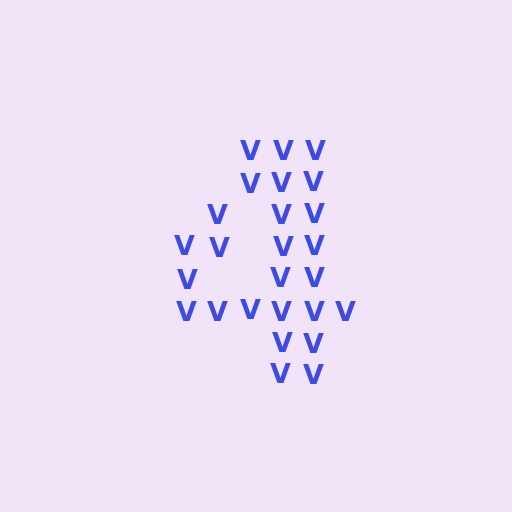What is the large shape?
The large shape is the digit 4.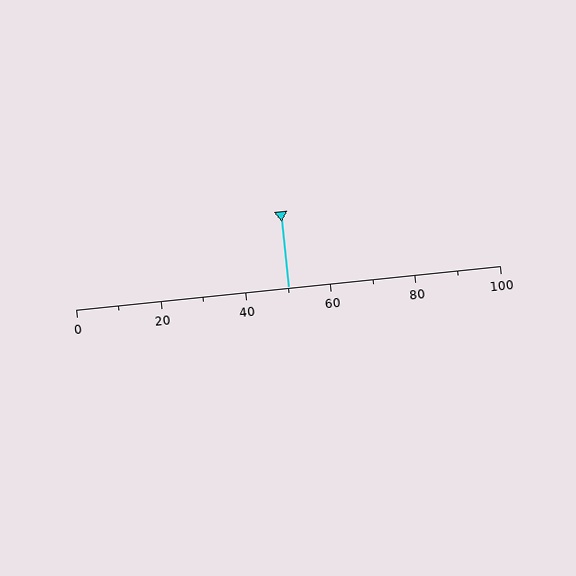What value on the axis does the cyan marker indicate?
The marker indicates approximately 50.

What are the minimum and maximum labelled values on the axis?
The axis runs from 0 to 100.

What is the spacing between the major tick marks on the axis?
The major ticks are spaced 20 apart.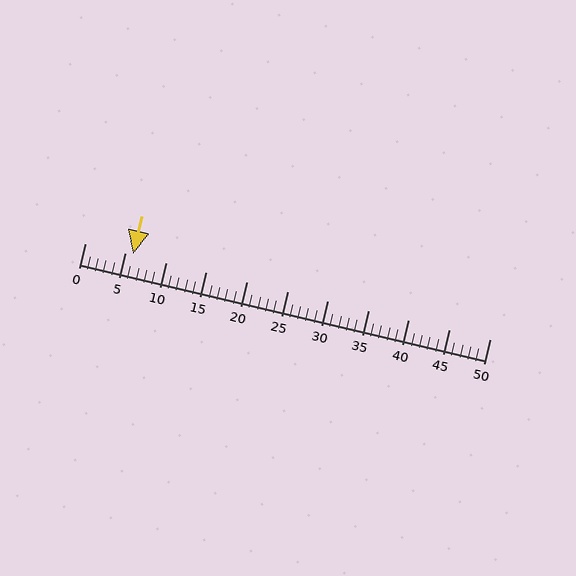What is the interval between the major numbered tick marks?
The major tick marks are spaced 5 units apart.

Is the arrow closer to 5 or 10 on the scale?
The arrow is closer to 5.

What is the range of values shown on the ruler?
The ruler shows values from 0 to 50.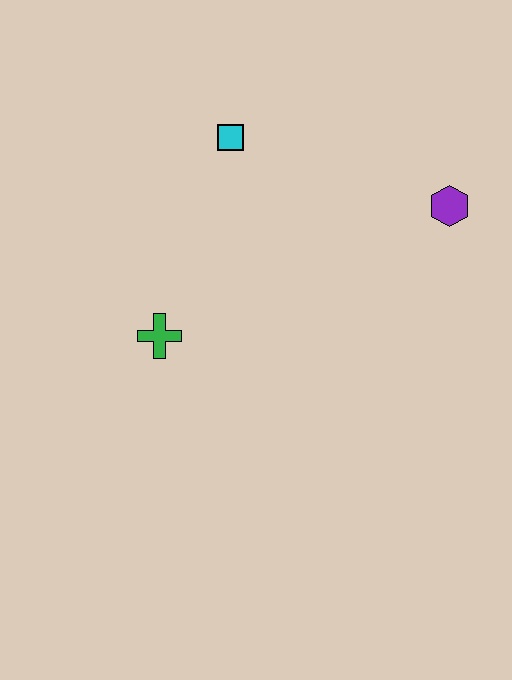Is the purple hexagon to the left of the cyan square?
No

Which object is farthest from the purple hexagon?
The green cross is farthest from the purple hexagon.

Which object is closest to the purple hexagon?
The cyan square is closest to the purple hexagon.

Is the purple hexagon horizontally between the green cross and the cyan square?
No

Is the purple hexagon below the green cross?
No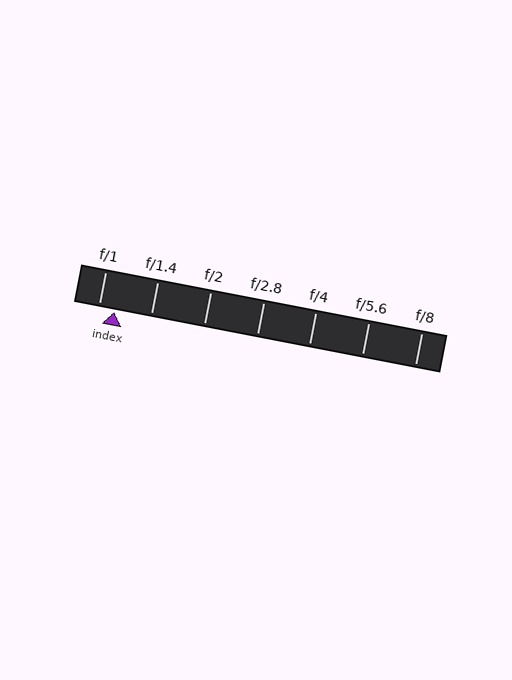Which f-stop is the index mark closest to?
The index mark is closest to f/1.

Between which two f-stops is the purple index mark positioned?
The index mark is between f/1 and f/1.4.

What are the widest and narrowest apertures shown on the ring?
The widest aperture shown is f/1 and the narrowest is f/8.